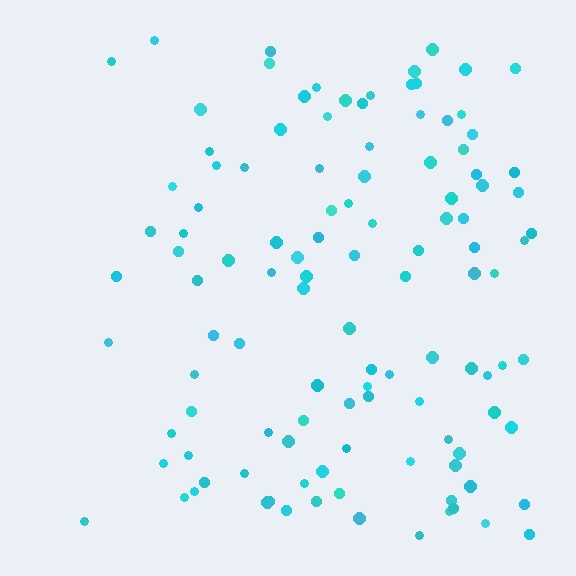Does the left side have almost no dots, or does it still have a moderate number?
Still a moderate number, just noticeably fewer than the right.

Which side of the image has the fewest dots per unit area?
The left.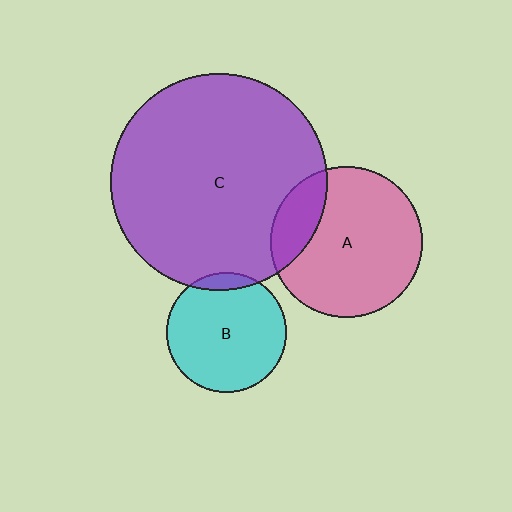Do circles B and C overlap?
Yes.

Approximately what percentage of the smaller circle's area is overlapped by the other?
Approximately 5%.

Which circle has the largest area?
Circle C (purple).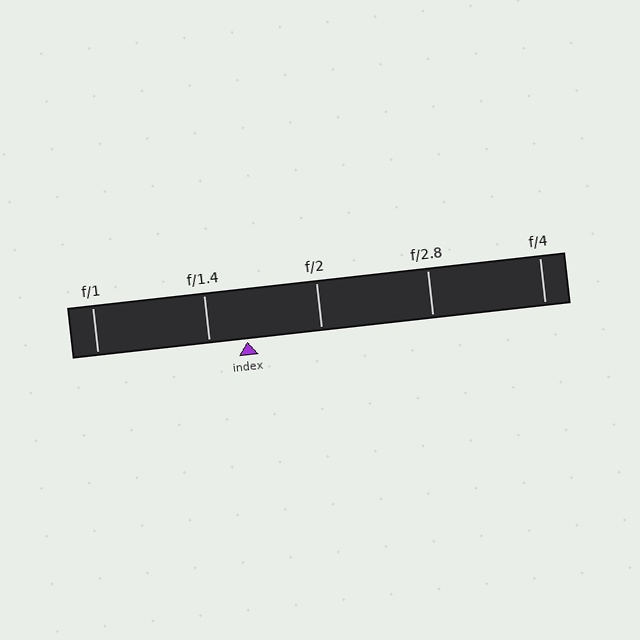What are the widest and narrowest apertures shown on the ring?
The widest aperture shown is f/1 and the narrowest is f/4.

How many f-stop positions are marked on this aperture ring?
There are 5 f-stop positions marked.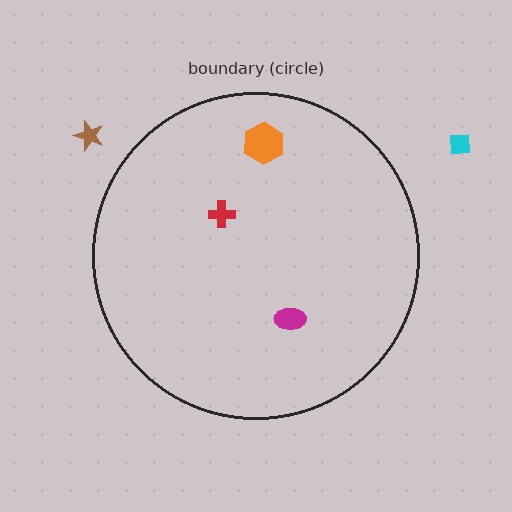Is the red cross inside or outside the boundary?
Inside.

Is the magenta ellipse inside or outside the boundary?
Inside.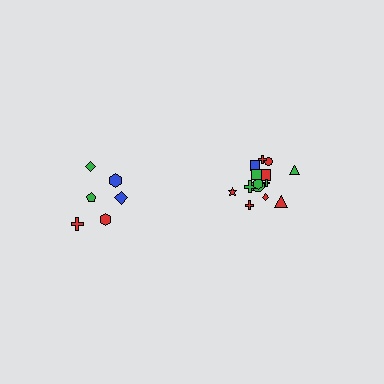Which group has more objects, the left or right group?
The right group.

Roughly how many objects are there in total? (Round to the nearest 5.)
Roughly 20 objects in total.